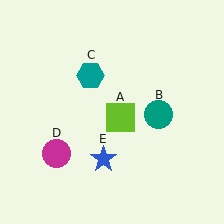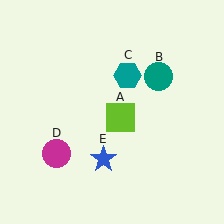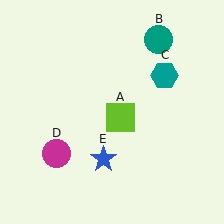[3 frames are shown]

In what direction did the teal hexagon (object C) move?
The teal hexagon (object C) moved right.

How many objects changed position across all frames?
2 objects changed position: teal circle (object B), teal hexagon (object C).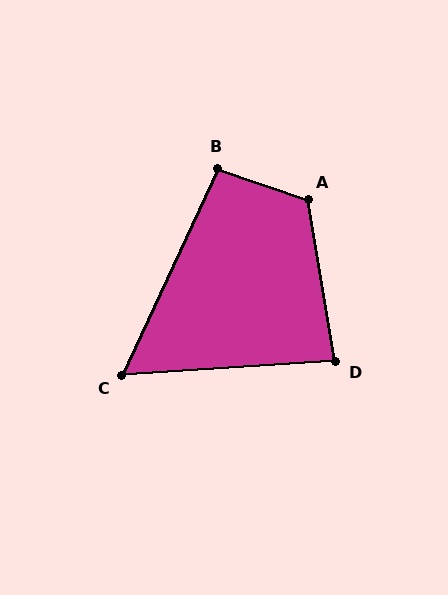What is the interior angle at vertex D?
Approximately 84 degrees (acute).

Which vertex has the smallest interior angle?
C, at approximately 61 degrees.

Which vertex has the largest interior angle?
A, at approximately 119 degrees.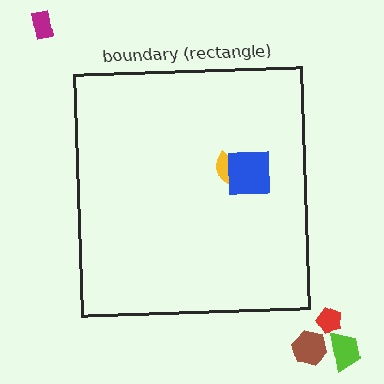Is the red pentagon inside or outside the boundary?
Outside.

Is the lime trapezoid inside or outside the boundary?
Outside.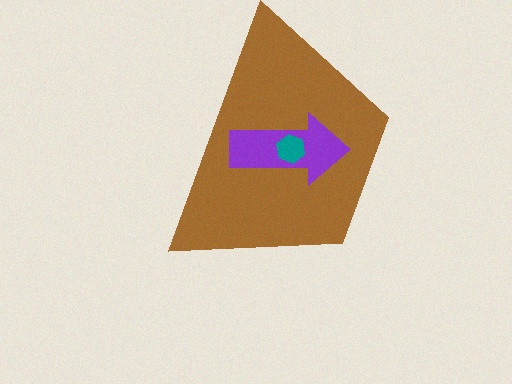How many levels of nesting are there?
3.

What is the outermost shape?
The brown trapezoid.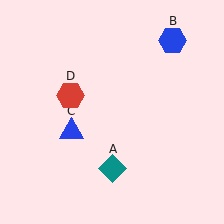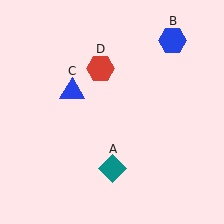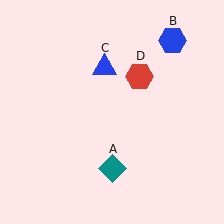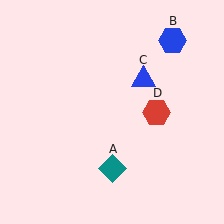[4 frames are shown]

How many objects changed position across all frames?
2 objects changed position: blue triangle (object C), red hexagon (object D).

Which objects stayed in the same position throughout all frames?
Teal diamond (object A) and blue hexagon (object B) remained stationary.